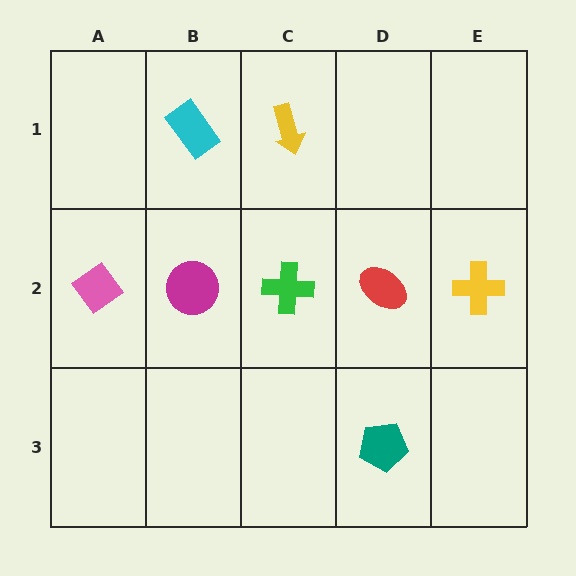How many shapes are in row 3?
1 shape.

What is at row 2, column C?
A green cross.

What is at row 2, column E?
A yellow cross.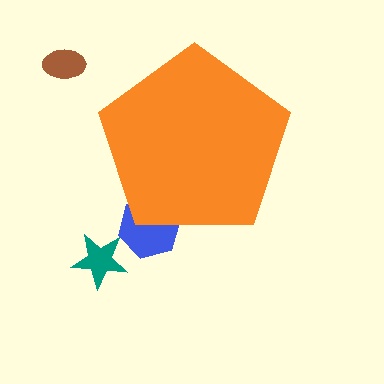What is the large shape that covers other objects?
An orange pentagon.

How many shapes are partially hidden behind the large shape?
1 shape is partially hidden.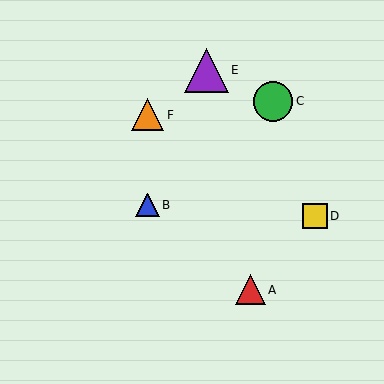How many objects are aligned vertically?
2 objects (B, F) are aligned vertically.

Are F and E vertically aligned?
No, F is at x≈148 and E is at x≈206.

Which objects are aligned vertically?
Objects B, F are aligned vertically.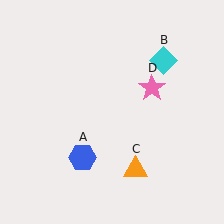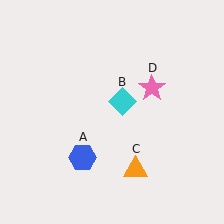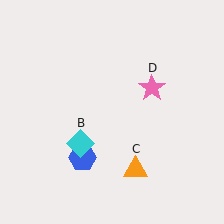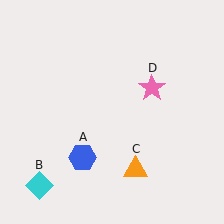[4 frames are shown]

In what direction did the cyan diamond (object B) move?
The cyan diamond (object B) moved down and to the left.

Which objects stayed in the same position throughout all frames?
Blue hexagon (object A) and orange triangle (object C) and pink star (object D) remained stationary.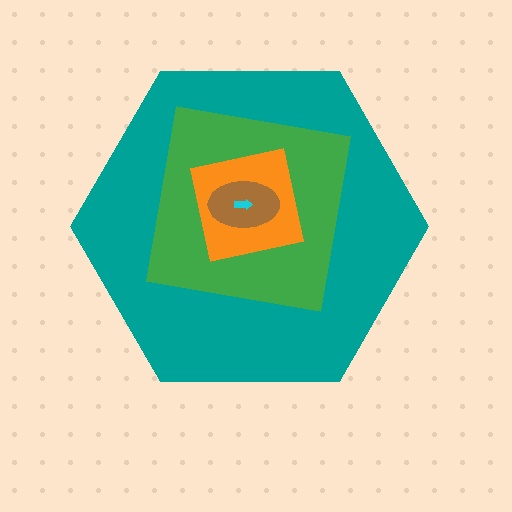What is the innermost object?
The cyan arrow.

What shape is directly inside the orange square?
The brown ellipse.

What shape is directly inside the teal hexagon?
The green square.